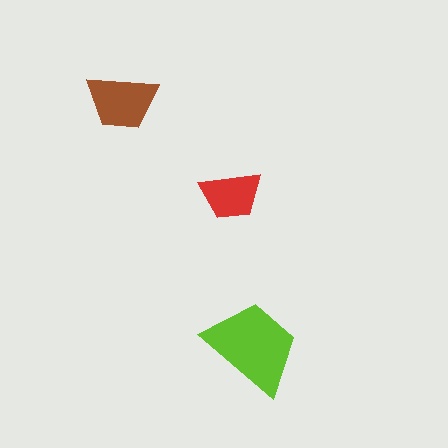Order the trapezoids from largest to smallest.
the lime one, the brown one, the red one.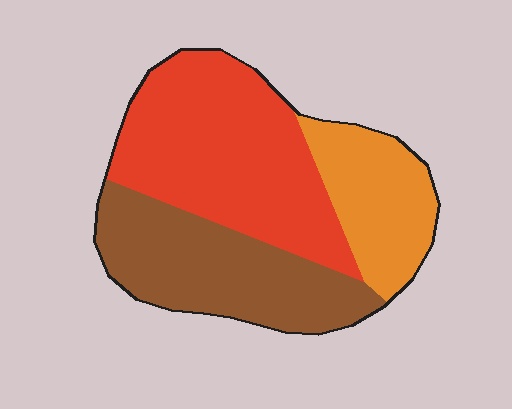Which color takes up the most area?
Red, at roughly 45%.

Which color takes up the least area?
Orange, at roughly 20%.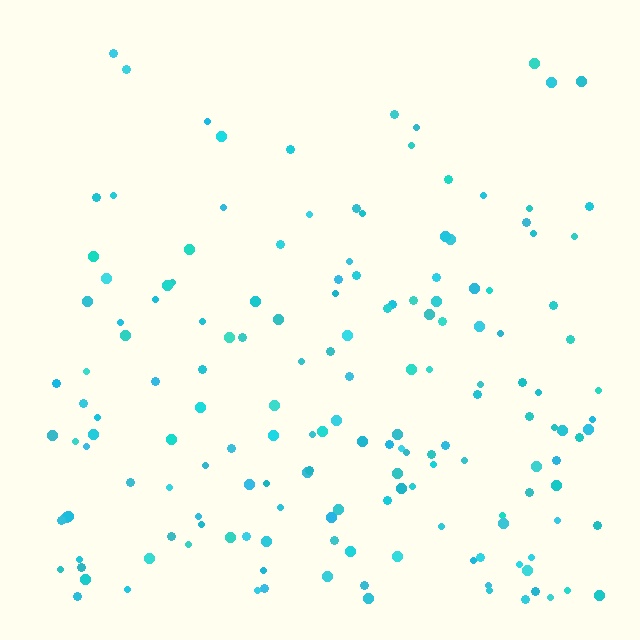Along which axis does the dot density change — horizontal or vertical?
Vertical.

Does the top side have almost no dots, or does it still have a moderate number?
Still a moderate number, just noticeably fewer than the bottom.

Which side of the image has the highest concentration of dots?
The bottom.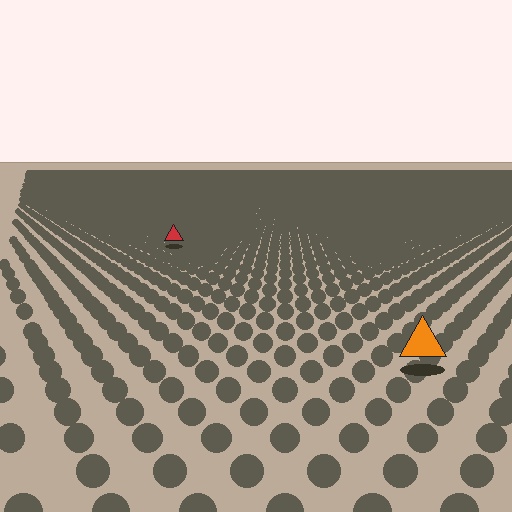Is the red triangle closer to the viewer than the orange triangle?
No. The orange triangle is closer — you can tell from the texture gradient: the ground texture is coarser near it.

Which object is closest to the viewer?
The orange triangle is closest. The texture marks near it are larger and more spread out.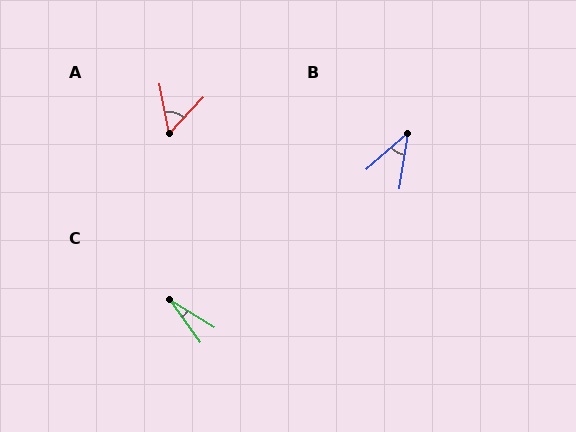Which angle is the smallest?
C, at approximately 23 degrees.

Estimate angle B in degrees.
Approximately 40 degrees.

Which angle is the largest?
A, at approximately 54 degrees.